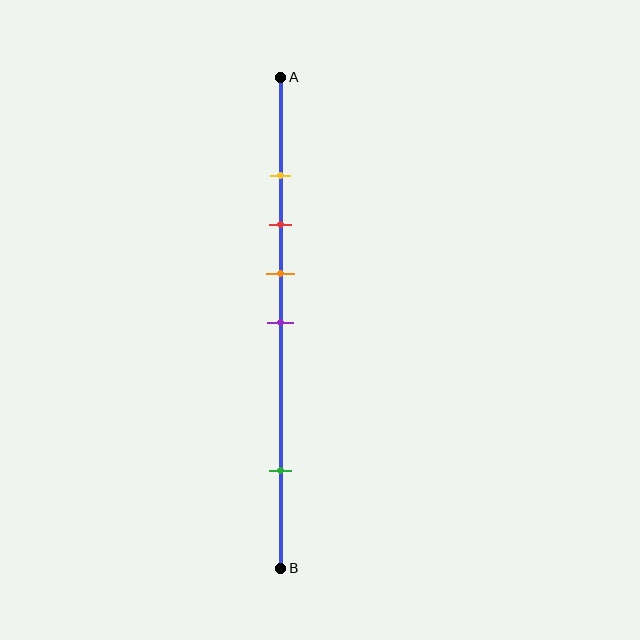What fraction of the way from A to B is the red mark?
The red mark is approximately 30% (0.3) of the way from A to B.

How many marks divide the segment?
There are 5 marks dividing the segment.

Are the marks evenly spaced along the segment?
No, the marks are not evenly spaced.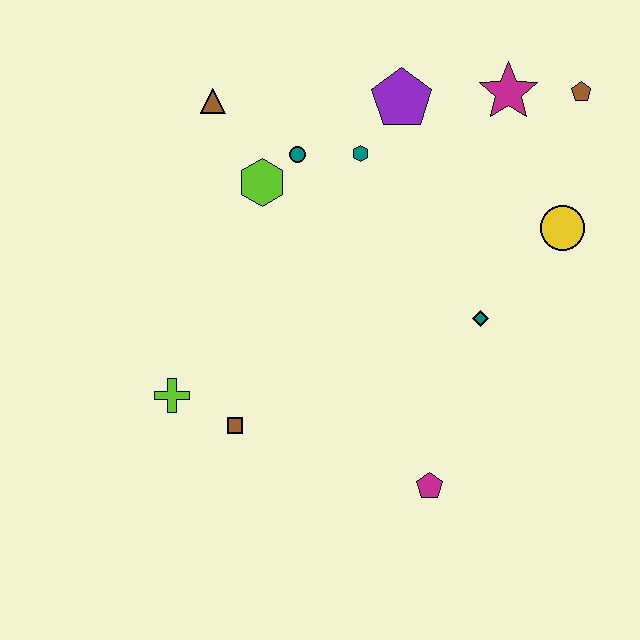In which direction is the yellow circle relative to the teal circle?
The yellow circle is to the right of the teal circle.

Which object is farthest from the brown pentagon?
The lime cross is farthest from the brown pentagon.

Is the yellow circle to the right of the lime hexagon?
Yes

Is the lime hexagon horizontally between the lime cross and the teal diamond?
Yes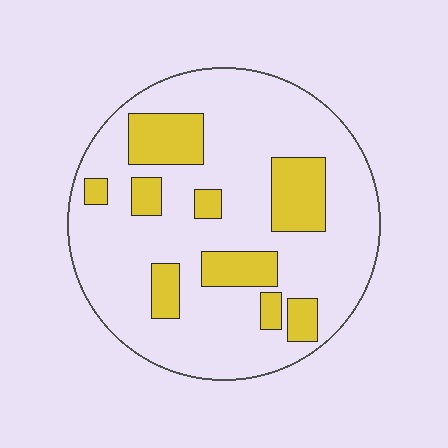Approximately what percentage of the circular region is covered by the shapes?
Approximately 20%.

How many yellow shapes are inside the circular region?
9.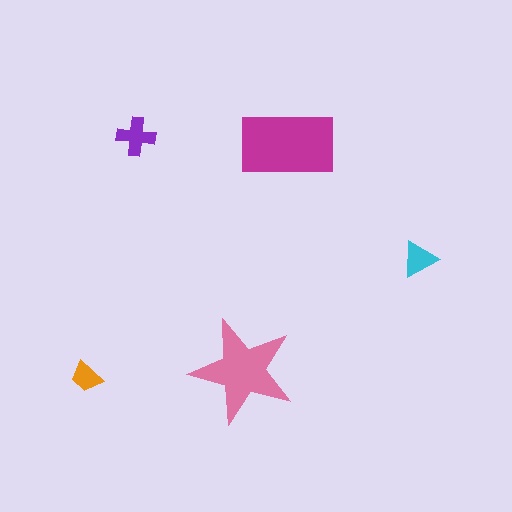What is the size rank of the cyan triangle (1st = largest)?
4th.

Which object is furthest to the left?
The orange trapezoid is leftmost.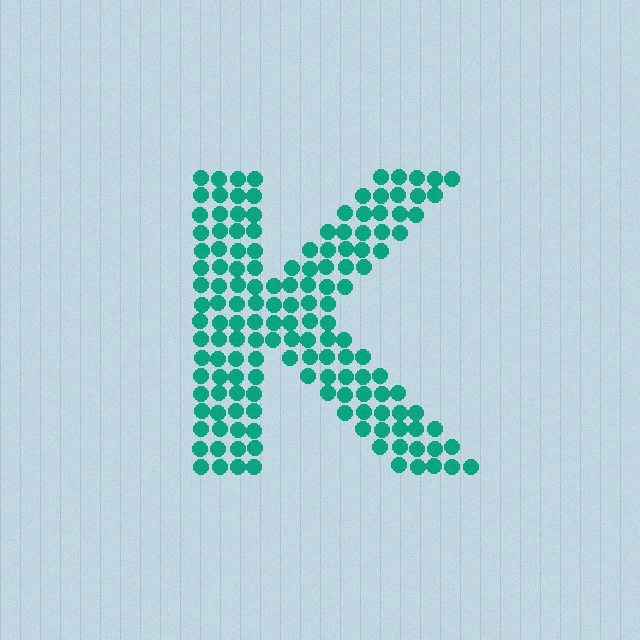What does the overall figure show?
The overall figure shows the letter K.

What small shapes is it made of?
It is made of small circles.